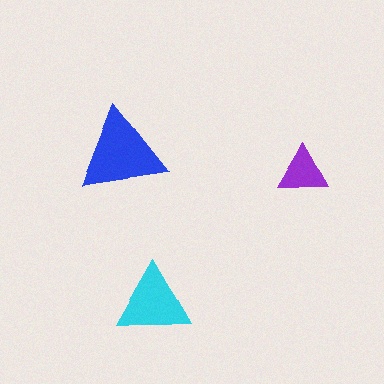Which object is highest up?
The blue triangle is topmost.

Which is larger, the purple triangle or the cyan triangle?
The cyan one.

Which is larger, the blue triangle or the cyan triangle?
The blue one.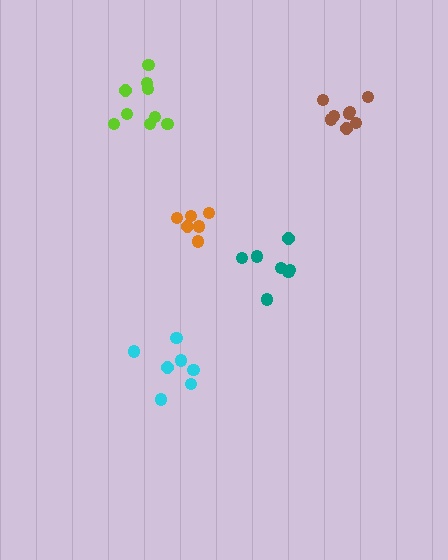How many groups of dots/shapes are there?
There are 5 groups.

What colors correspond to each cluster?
The clusters are colored: teal, cyan, brown, orange, lime.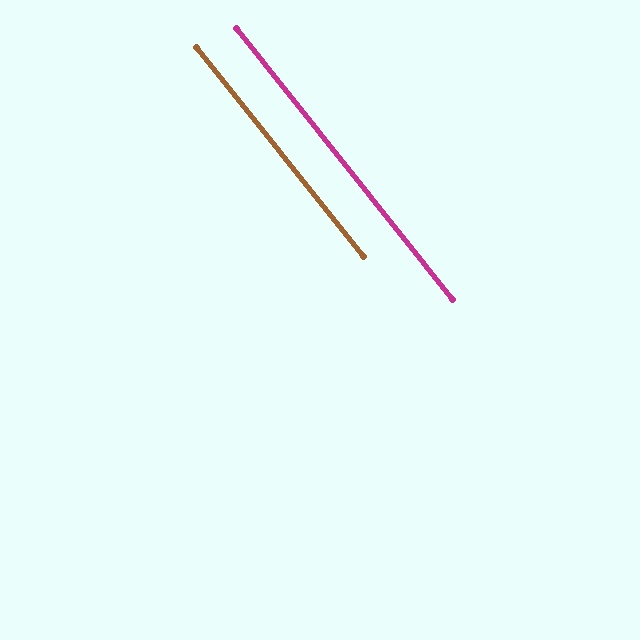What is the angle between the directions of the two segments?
Approximately 0 degrees.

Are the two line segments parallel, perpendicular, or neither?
Parallel — their directions differ by only 0.1°.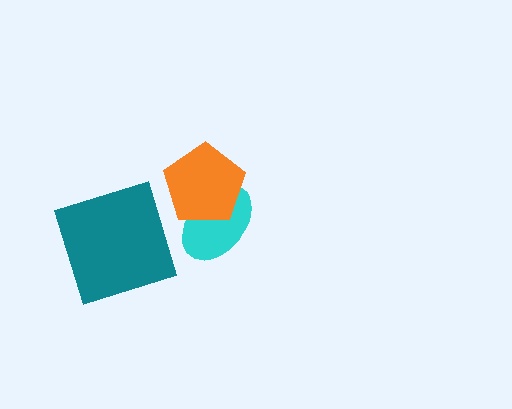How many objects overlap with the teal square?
0 objects overlap with the teal square.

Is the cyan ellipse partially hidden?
Yes, it is partially covered by another shape.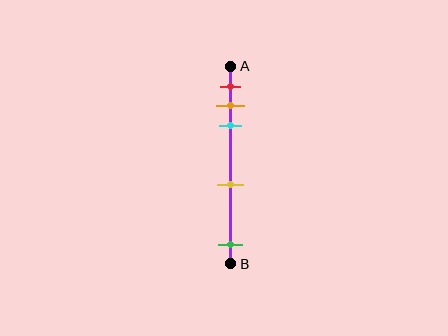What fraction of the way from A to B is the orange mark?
The orange mark is approximately 20% (0.2) of the way from A to B.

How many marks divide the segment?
There are 5 marks dividing the segment.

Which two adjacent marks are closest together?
The orange and cyan marks are the closest adjacent pair.